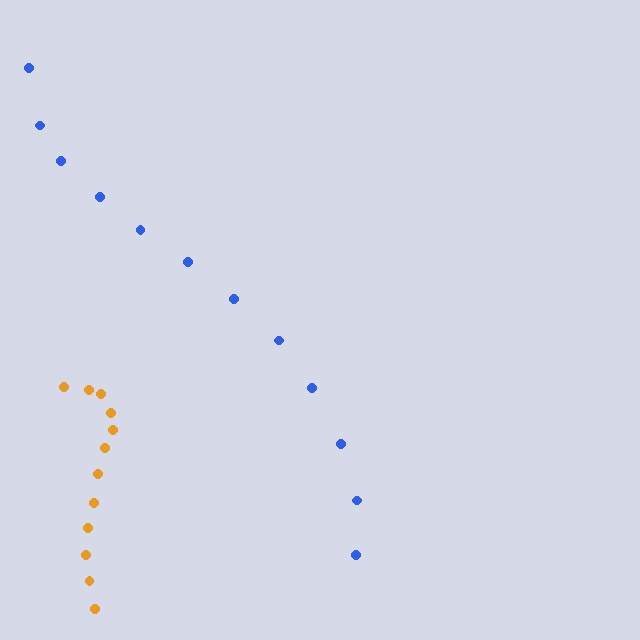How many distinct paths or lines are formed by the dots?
There are 2 distinct paths.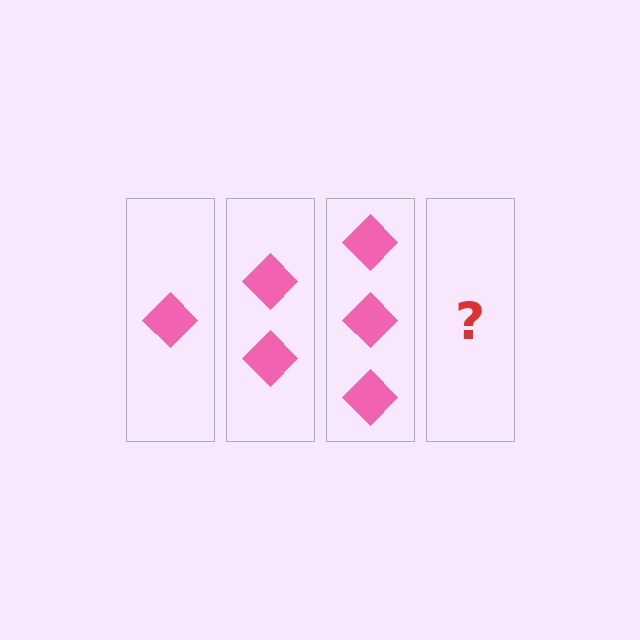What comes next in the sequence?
The next element should be 4 diamonds.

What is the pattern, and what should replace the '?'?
The pattern is that each step adds one more diamond. The '?' should be 4 diamonds.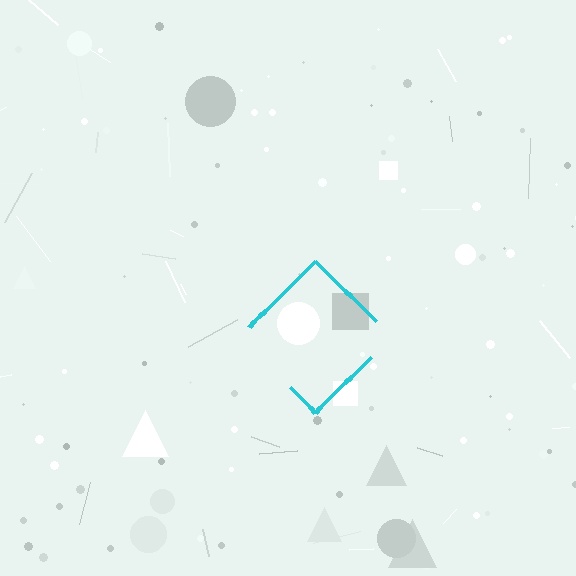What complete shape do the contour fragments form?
The contour fragments form a diamond.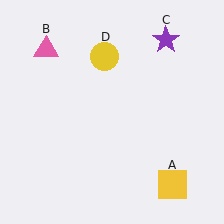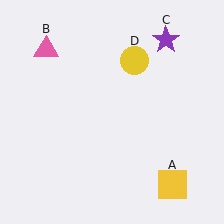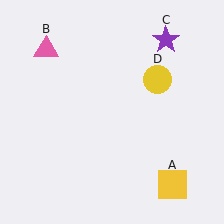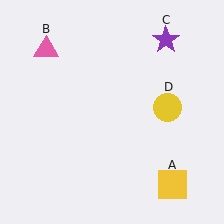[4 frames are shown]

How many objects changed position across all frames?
1 object changed position: yellow circle (object D).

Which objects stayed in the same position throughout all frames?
Yellow square (object A) and pink triangle (object B) and purple star (object C) remained stationary.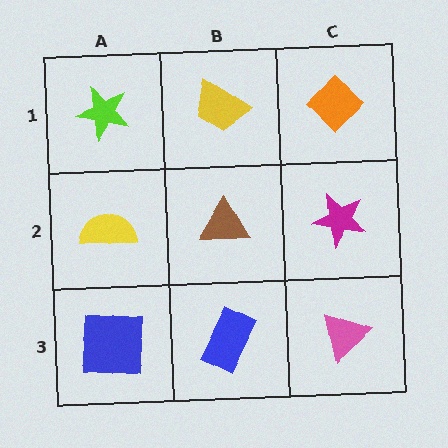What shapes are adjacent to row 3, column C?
A magenta star (row 2, column C), a blue rectangle (row 3, column B).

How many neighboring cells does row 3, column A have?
2.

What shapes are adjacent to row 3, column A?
A yellow semicircle (row 2, column A), a blue rectangle (row 3, column B).